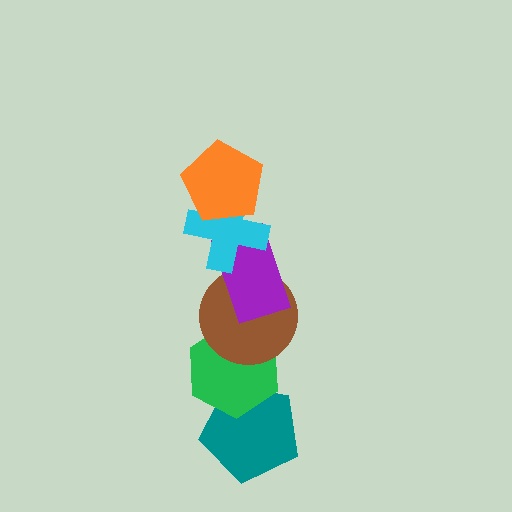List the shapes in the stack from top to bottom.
From top to bottom: the orange pentagon, the cyan cross, the purple rectangle, the brown circle, the green hexagon, the teal pentagon.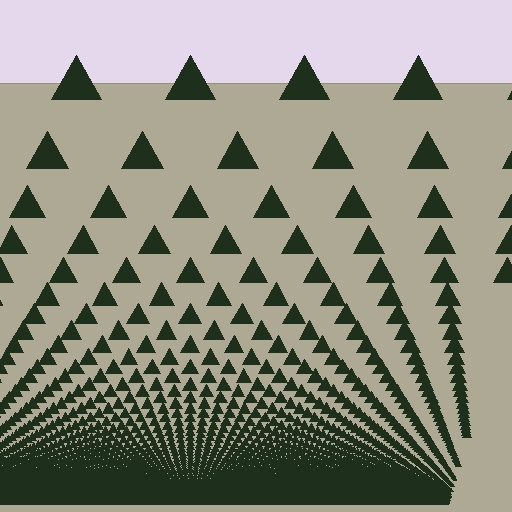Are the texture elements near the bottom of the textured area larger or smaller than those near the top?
Smaller. The gradient is inverted — elements near the bottom are smaller and denser.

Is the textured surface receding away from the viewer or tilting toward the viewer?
The surface appears to tilt toward the viewer. Texture elements get larger and sparser toward the top.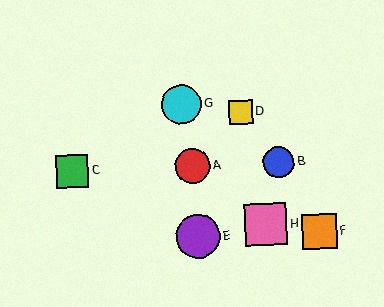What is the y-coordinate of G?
Object G is at y≈104.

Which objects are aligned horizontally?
Objects A, B, C are aligned horizontally.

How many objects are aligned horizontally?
3 objects (A, B, C) are aligned horizontally.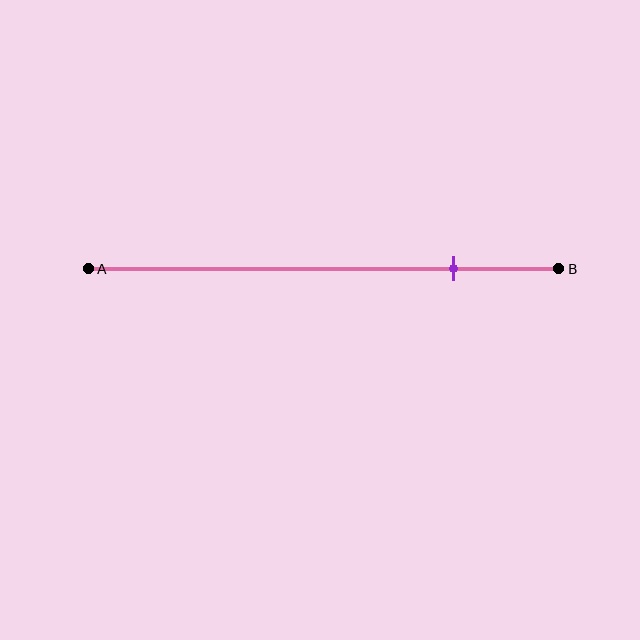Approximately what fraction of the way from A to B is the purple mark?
The purple mark is approximately 80% of the way from A to B.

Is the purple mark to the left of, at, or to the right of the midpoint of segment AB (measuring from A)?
The purple mark is to the right of the midpoint of segment AB.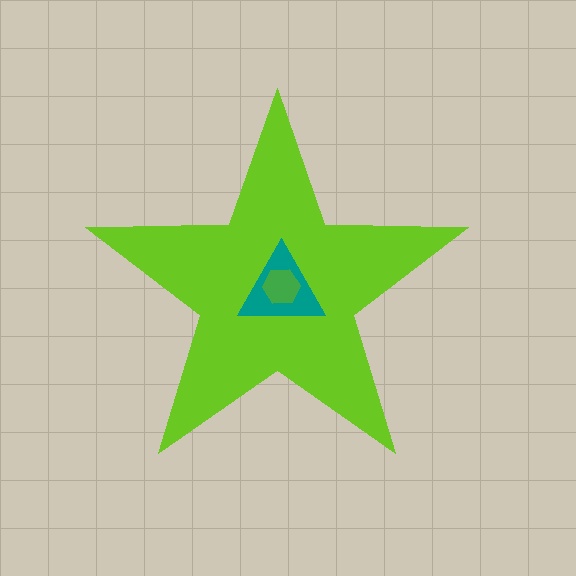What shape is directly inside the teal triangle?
The green hexagon.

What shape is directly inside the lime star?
The teal triangle.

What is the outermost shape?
The lime star.